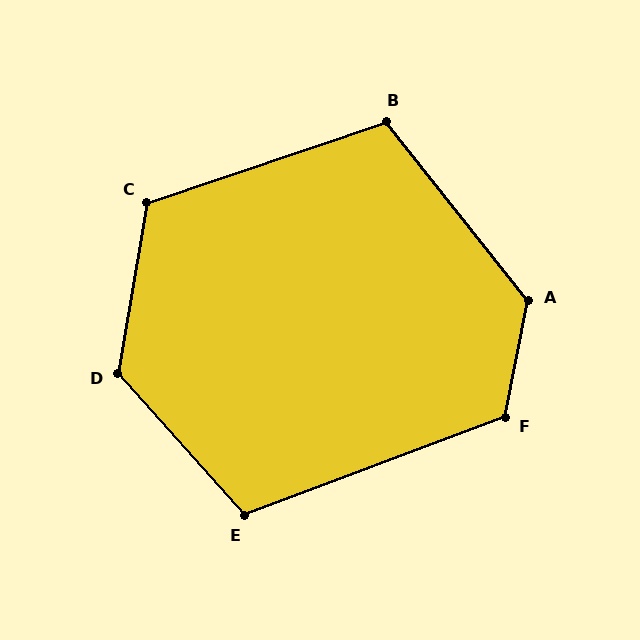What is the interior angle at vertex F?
Approximately 122 degrees (obtuse).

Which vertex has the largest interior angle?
A, at approximately 130 degrees.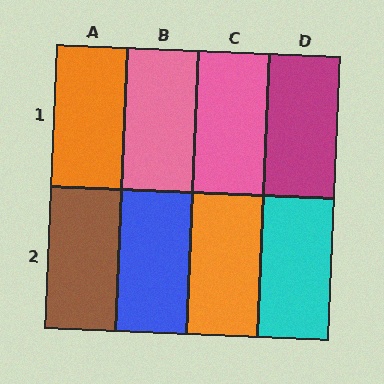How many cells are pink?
2 cells are pink.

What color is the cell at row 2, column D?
Cyan.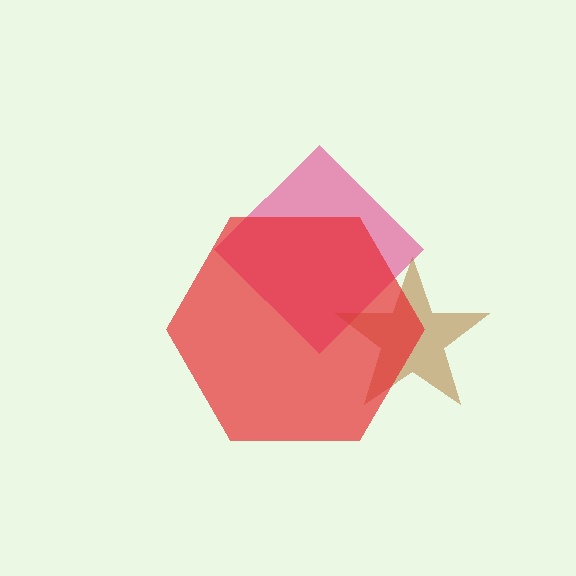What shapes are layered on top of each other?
The layered shapes are: a pink diamond, a brown star, a red hexagon.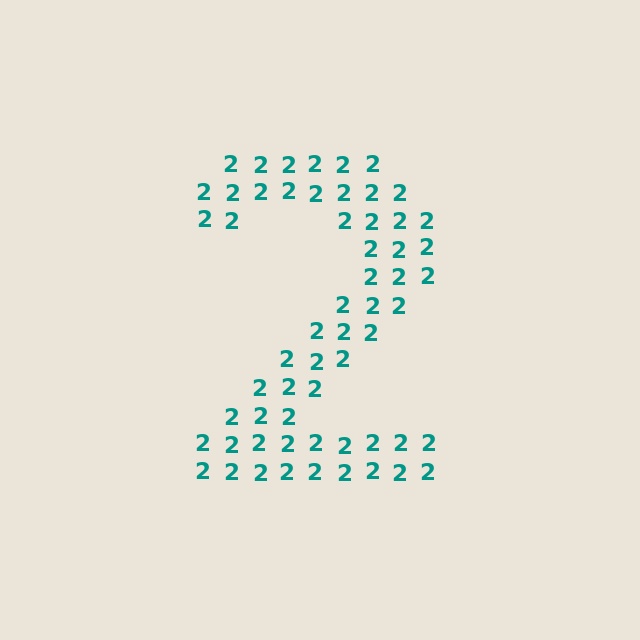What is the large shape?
The large shape is the digit 2.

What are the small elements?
The small elements are digit 2's.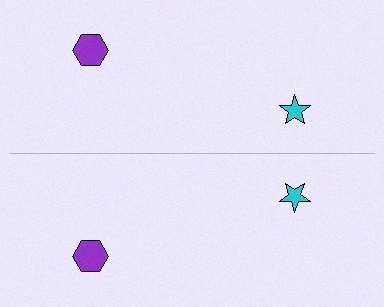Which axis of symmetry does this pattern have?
The pattern has a horizontal axis of symmetry running through the center of the image.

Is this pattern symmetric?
Yes, this pattern has bilateral (reflection) symmetry.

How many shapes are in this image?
There are 4 shapes in this image.